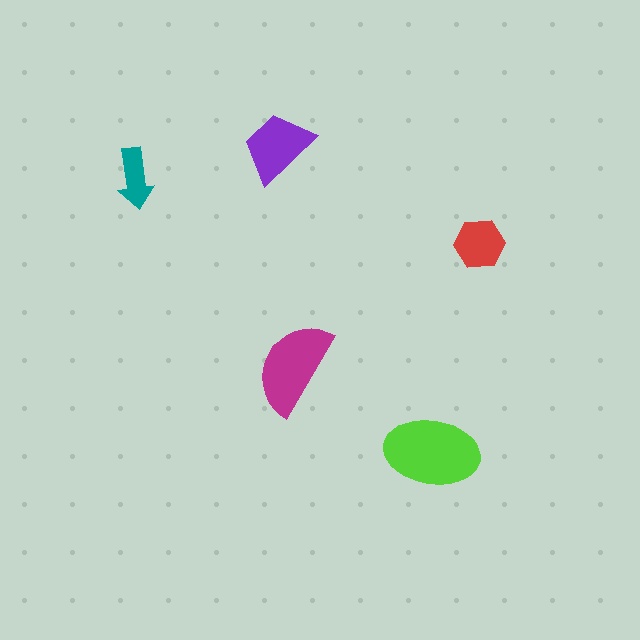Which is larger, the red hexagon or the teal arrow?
The red hexagon.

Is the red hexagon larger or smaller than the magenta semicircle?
Smaller.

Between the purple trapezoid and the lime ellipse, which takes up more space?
The lime ellipse.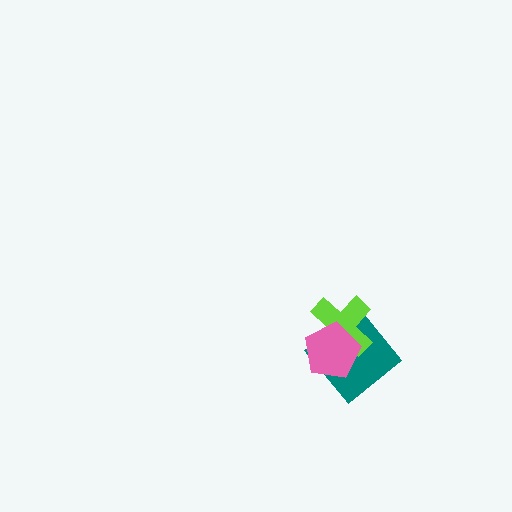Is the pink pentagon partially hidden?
No, no other shape covers it.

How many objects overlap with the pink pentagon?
2 objects overlap with the pink pentagon.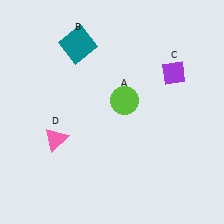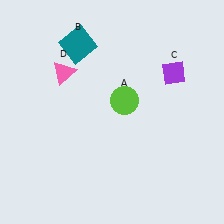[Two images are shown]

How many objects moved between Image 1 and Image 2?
1 object moved between the two images.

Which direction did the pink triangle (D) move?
The pink triangle (D) moved up.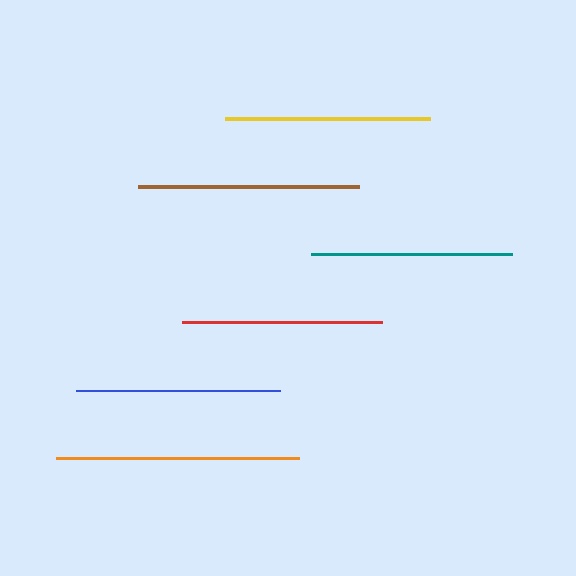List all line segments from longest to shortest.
From longest to shortest: orange, brown, yellow, blue, teal, red.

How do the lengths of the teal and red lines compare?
The teal and red lines are approximately the same length.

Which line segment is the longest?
The orange line is the longest at approximately 243 pixels.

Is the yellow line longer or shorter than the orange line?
The orange line is longer than the yellow line.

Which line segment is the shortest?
The red line is the shortest at approximately 200 pixels.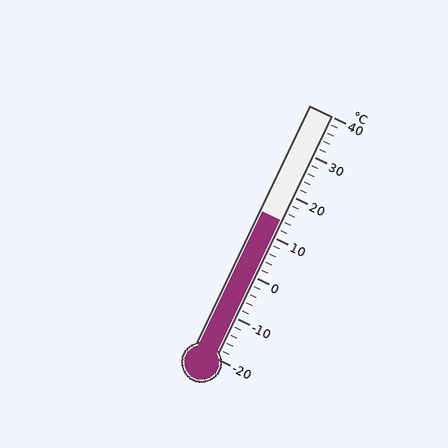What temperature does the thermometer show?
The thermometer shows approximately 14°C.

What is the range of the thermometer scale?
The thermometer scale ranges from -20°C to 40°C.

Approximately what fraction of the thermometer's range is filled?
The thermometer is filled to approximately 55% of its range.